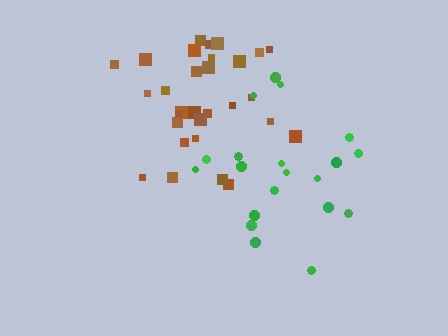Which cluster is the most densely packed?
Brown.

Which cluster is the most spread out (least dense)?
Green.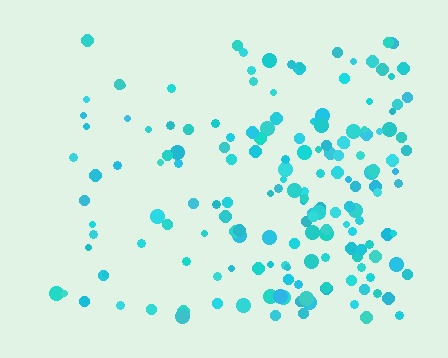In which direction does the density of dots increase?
From left to right, with the right side densest.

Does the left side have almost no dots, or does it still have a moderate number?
Still a moderate number, just noticeably fewer than the right.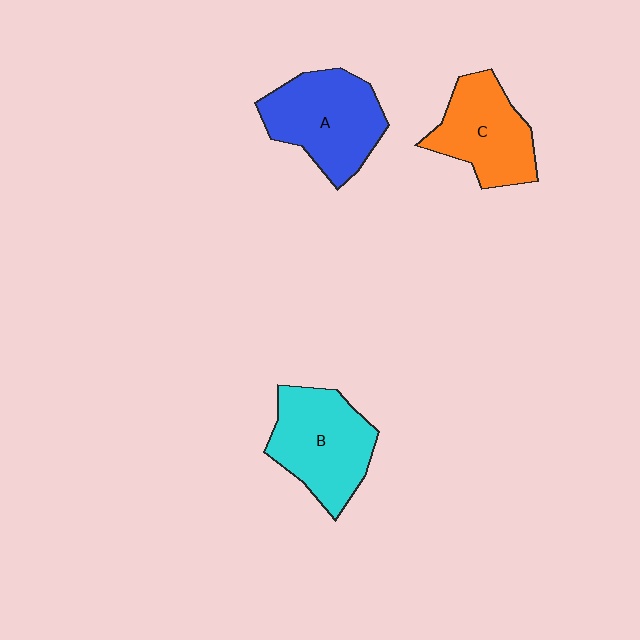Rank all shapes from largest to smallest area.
From largest to smallest: A (blue), B (cyan), C (orange).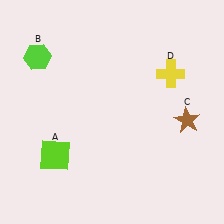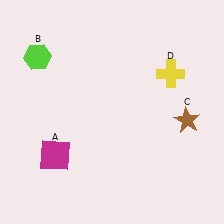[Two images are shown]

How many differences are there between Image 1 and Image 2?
There is 1 difference between the two images.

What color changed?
The square (A) changed from lime in Image 1 to magenta in Image 2.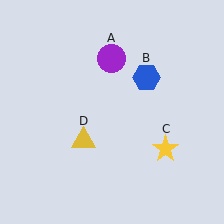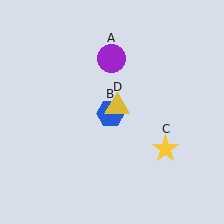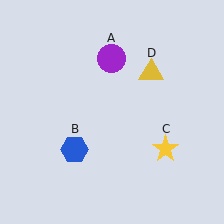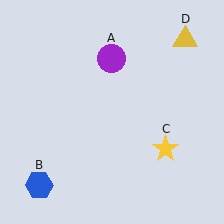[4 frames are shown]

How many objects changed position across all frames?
2 objects changed position: blue hexagon (object B), yellow triangle (object D).